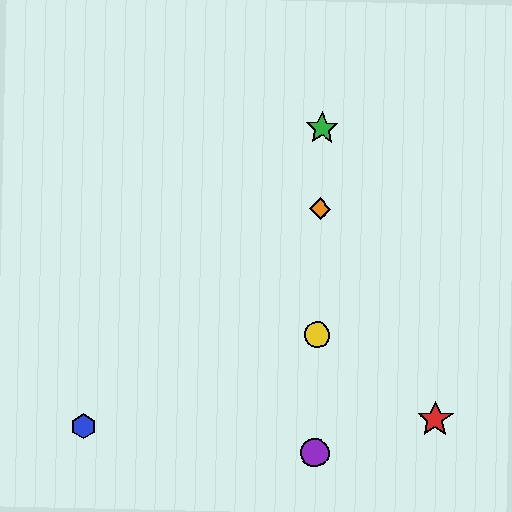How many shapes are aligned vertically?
4 shapes (the green star, the yellow circle, the purple circle, the orange diamond) are aligned vertically.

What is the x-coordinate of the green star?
The green star is at x≈322.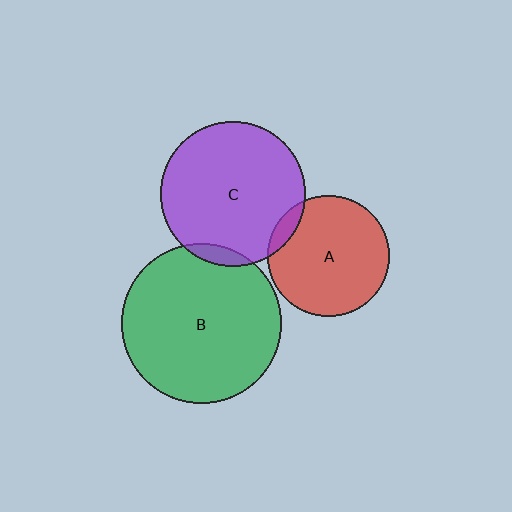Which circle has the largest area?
Circle B (green).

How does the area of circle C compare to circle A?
Approximately 1.4 times.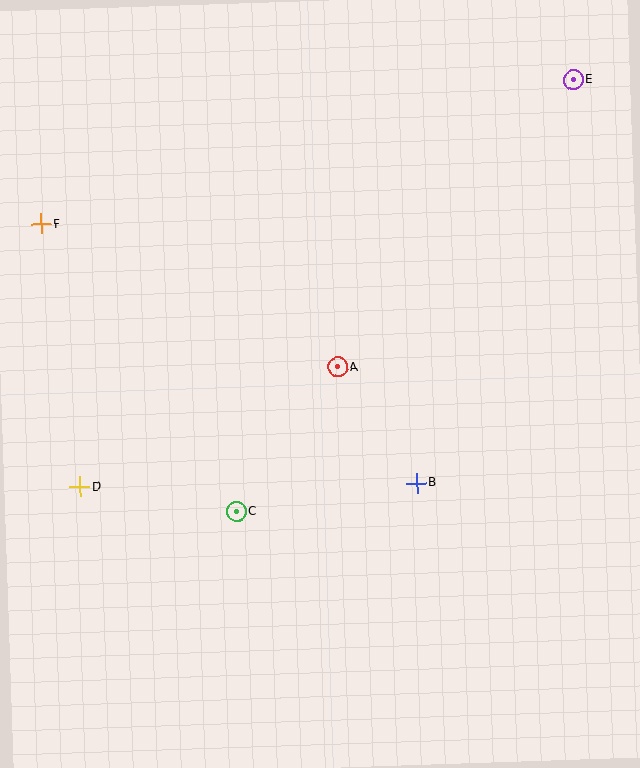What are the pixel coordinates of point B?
Point B is at (417, 483).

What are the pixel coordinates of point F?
Point F is at (41, 224).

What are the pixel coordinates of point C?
Point C is at (236, 511).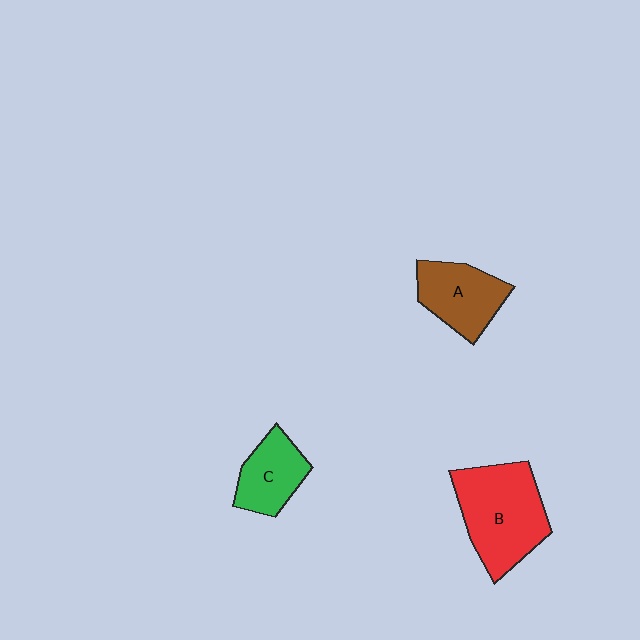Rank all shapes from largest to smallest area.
From largest to smallest: B (red), A (brown), C (green).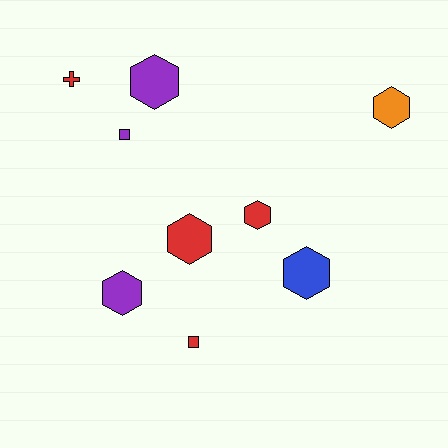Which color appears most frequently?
Red, with 4 objects.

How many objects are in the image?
There are 9 objects.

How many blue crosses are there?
There are no blue crosses.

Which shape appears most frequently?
Hexagon, with 6 objects.